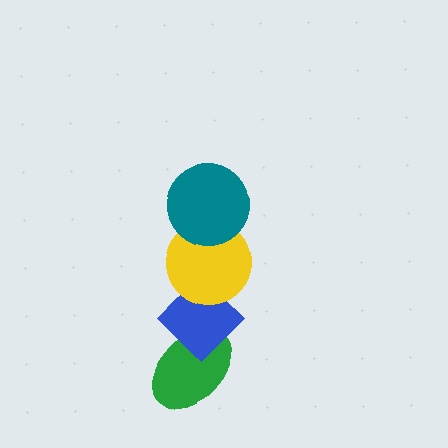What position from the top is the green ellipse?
The green ellipse is 4th from the top.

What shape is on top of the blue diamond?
The yellow circle is on top of the blue diamond.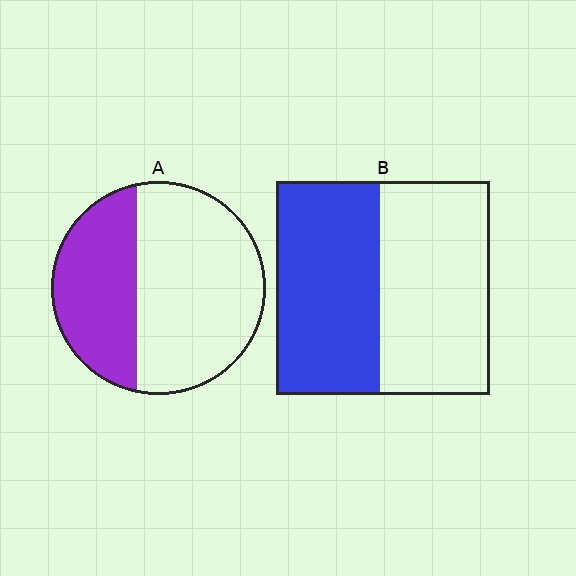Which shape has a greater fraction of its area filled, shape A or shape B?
Shape B.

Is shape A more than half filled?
No.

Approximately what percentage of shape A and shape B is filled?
A is approximately 35% and B is approximately 50%.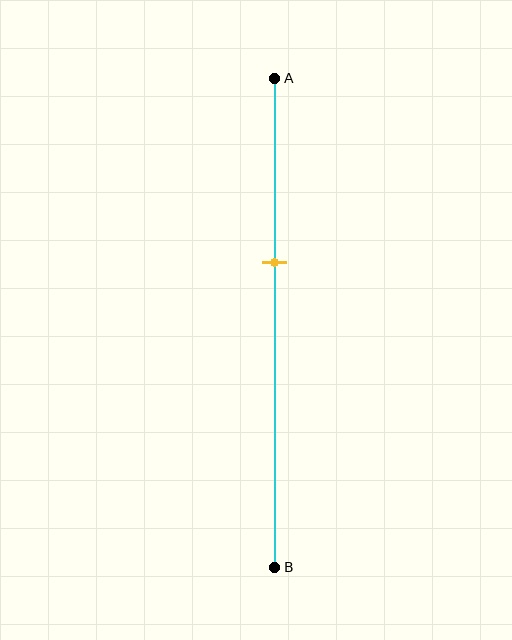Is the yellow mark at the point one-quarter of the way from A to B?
No, the mark is at about 40% from A, not at the 25% one-quarter point.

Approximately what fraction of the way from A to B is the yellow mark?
The yellow mark is approximately 40% of the way from A to B.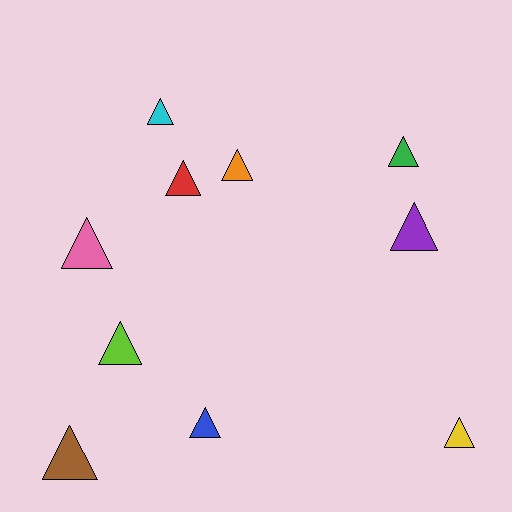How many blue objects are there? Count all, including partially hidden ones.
There is 1 blue object.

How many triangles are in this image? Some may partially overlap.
There are 10 triangles.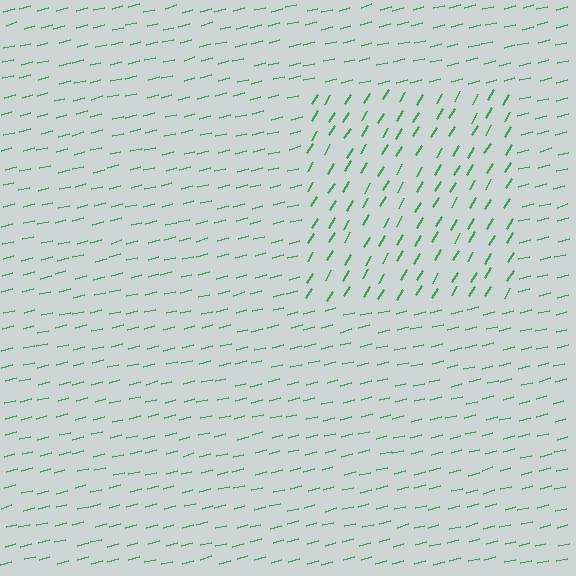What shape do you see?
I see a rectangle.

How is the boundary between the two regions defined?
The boundary is defined purely by a change in line orientation (approximately 45 degrees difference). All lines are the same color and thickness.